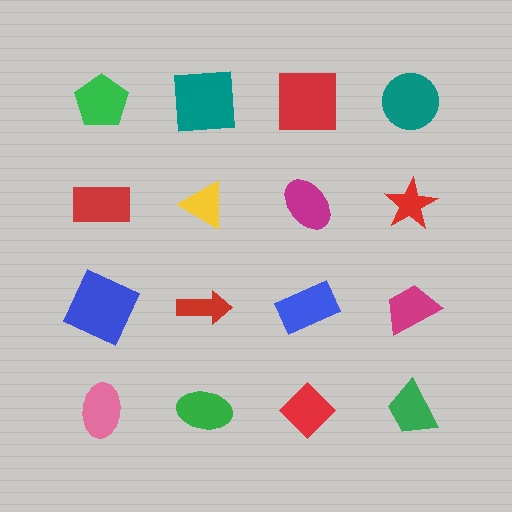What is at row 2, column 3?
A magenta ellipse.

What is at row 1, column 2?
A teal square.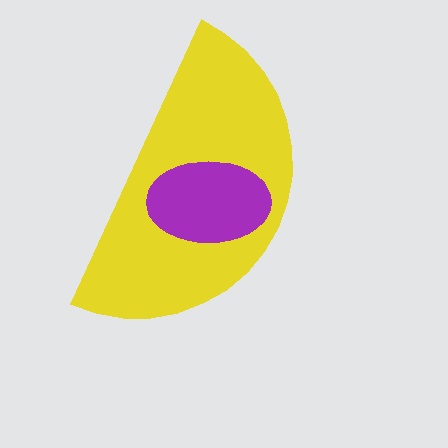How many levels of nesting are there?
2.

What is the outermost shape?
The yellow semicircle.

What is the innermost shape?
The purple ellipse.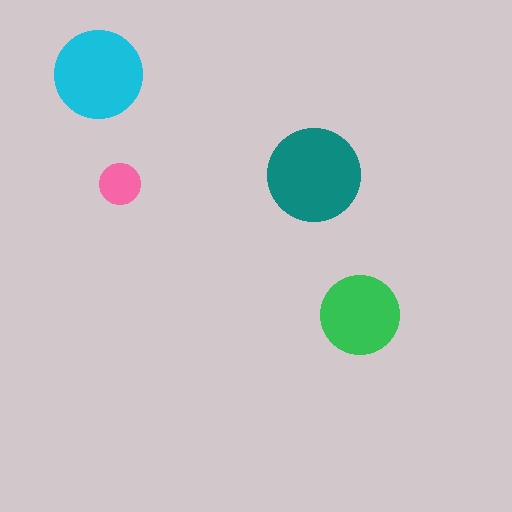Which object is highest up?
The cyan circle is topmost.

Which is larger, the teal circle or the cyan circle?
The teal one.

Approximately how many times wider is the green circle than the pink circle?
About 2 times wider.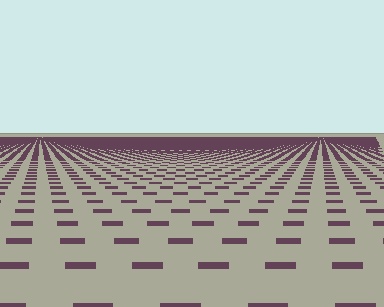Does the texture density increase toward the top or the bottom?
Density increases toward the top.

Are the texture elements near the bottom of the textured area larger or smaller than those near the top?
Larger. Near the bottom, elements are closer to the viewer and appear at a bigger on-screen size.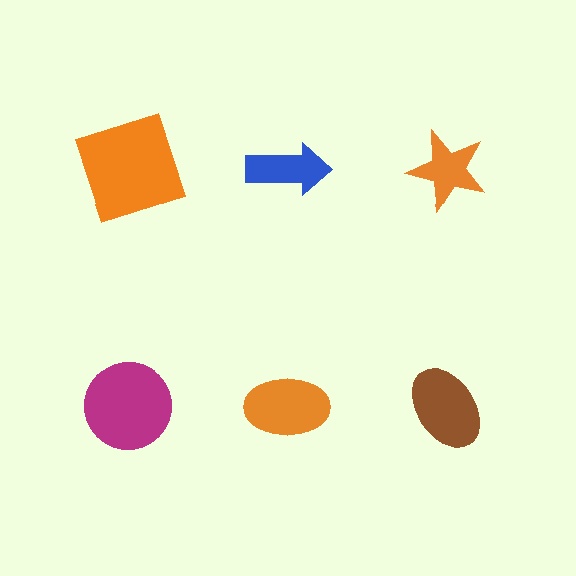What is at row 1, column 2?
A blue arrow.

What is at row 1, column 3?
An orange star.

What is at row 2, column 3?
A brown ellipse.